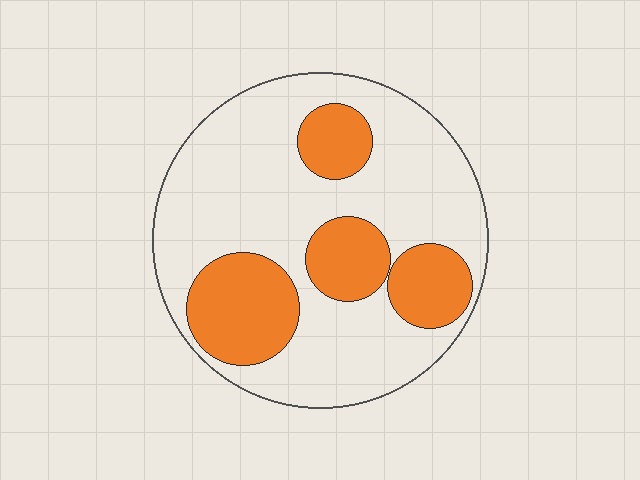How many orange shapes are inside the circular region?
4.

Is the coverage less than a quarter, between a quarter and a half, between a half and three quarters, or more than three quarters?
Between a quarter and a half.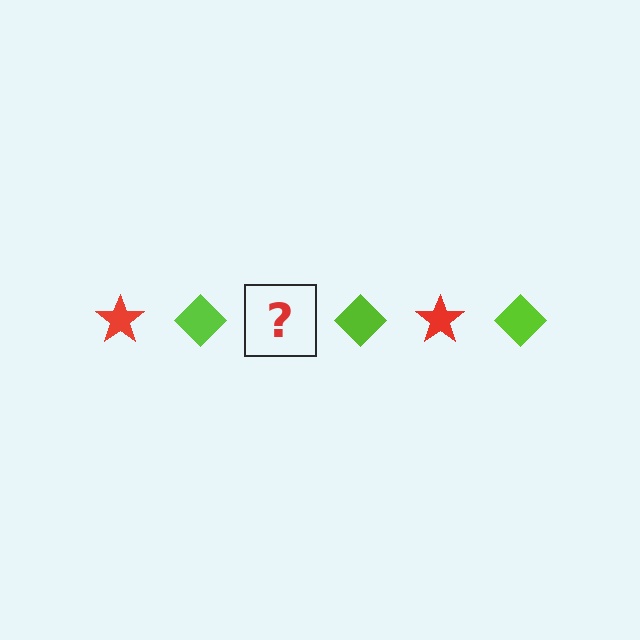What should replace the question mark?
The question mark should be replaced with a red star.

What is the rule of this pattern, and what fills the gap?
The rule is that the pattern alternates between red star and lime diamond. The gap should be filled with a red star.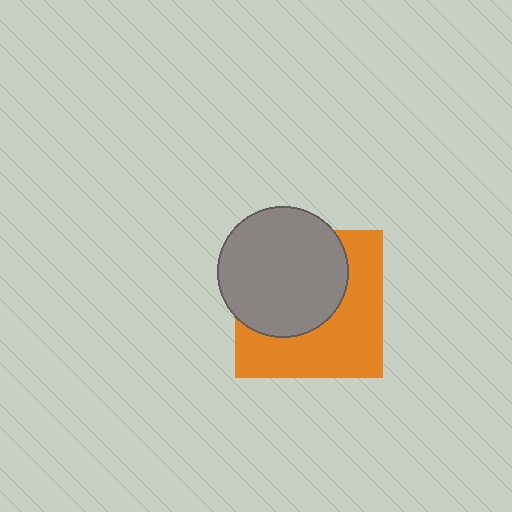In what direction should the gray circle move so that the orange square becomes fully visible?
The gray circle should move toward the upper-left. That is the shortest direction to clear the overlap and leave the orange square fully visible.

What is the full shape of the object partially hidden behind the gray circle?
The partially hidden object is an orange square.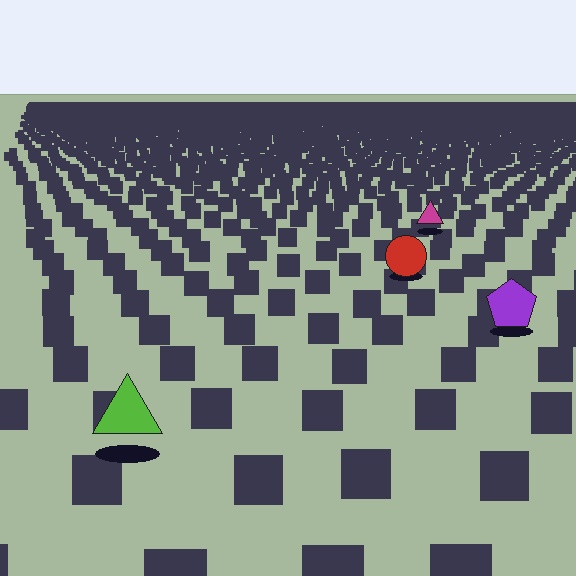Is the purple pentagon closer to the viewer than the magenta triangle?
Yes. The purple pentagon is closer — you can tell from the texture gradient: the ground texture is coarser near it.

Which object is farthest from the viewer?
The magenta triangle is farthest from the viewer. It appears smaller and the ground texture around it is denser.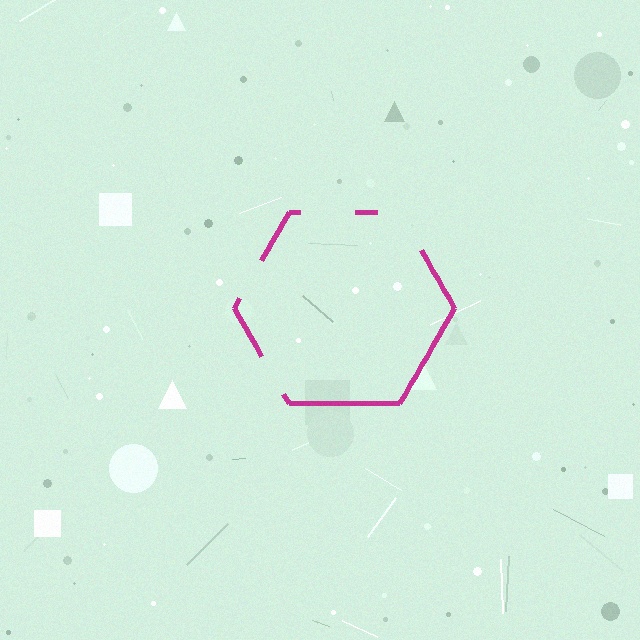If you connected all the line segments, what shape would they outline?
They would outline a hexagon.